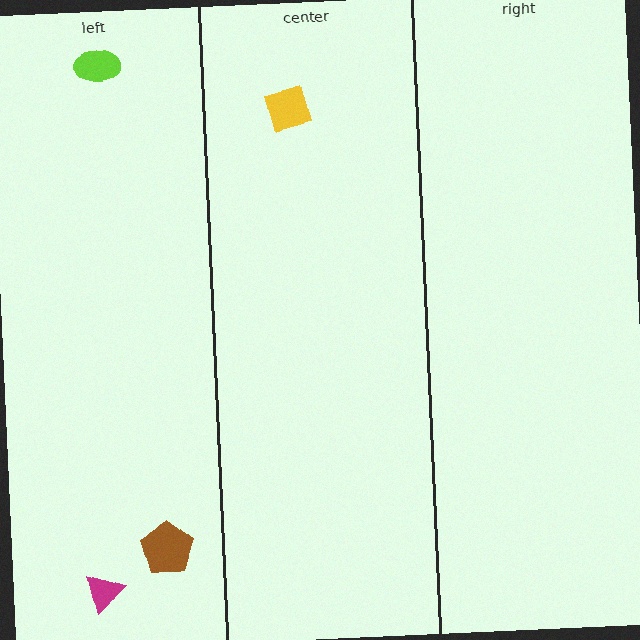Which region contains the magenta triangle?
The left region.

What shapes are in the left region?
The brown pentagon, the magenta triangle, the lime ellipse.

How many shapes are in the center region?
1.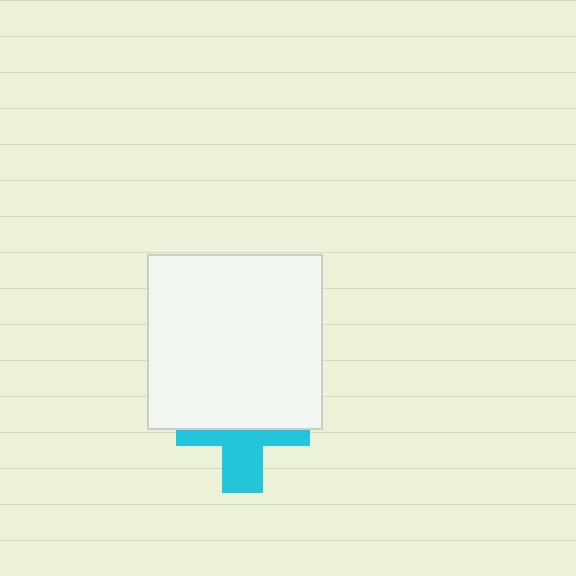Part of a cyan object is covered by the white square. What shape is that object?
It is a cross.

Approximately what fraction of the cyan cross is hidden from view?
Roughly 55% of the cyan cross is hidden behind the white square.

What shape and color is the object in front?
The object in front is a white square.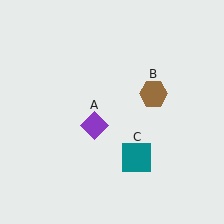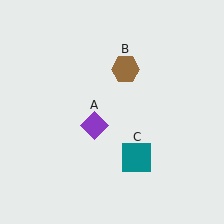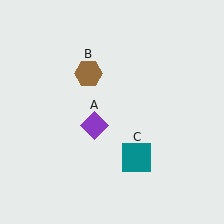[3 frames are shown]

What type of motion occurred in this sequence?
The brown hexagon (object B) rotated counterclockwise around the center of the scene.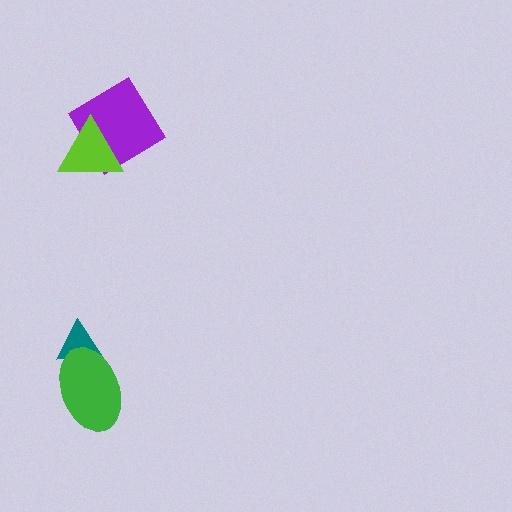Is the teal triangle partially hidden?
Yes, it is partially covered by another shape.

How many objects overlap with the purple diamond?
1 object overlaps with the purple diamond.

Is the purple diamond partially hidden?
Yes, it is partially covered by another shape.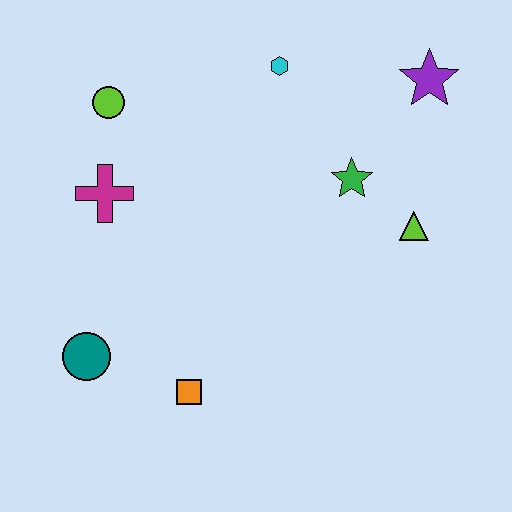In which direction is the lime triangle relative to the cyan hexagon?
The lime triangle is below the cyan hexagon.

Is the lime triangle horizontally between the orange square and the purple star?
Yes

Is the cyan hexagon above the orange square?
Yes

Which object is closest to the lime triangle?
The green star is closest to the lime triangle.